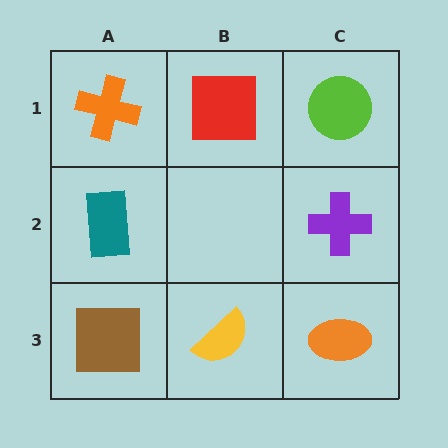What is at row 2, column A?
A teal rectangle.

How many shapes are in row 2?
2 shapes.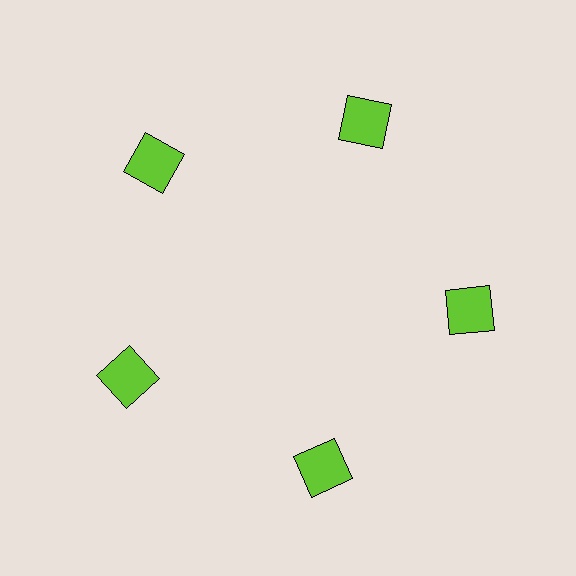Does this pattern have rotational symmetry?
Yes, this pattern has 5-fold rotational symmetry. It looks the same after rotating 72 degrees around the center.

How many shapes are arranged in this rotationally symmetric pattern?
There are 5 shapes, arranged in 5 groups of 1.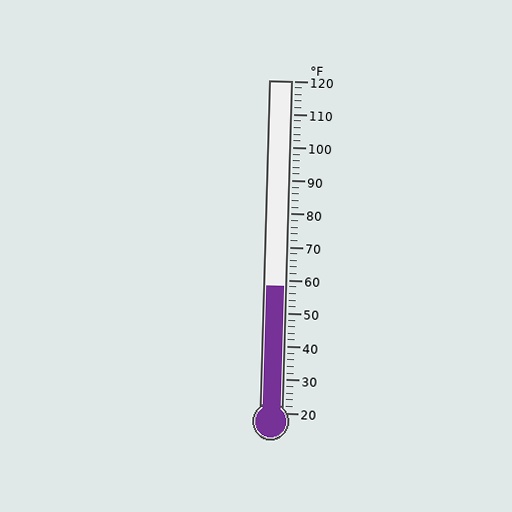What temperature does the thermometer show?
The thermometer shows approximately 58°F.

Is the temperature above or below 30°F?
The temperature is above 30°F.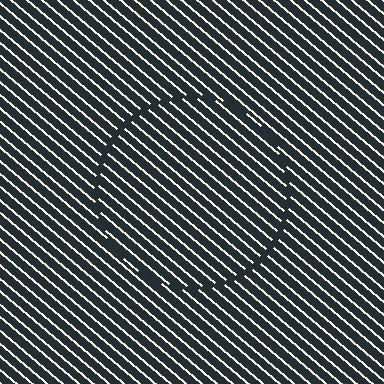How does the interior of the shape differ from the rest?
The interior of the shape contains the same grating, shifted by half a period — the contour is defined by the phase discontinuity where line-ends from the inner and outer gratings abut.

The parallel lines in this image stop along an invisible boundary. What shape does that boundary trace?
An illusory circle. The interior of the shape contains the same grating, shifted by half a period — the contour is defined by the phase discontinuity where line-ends from the inner and outer gratings abut.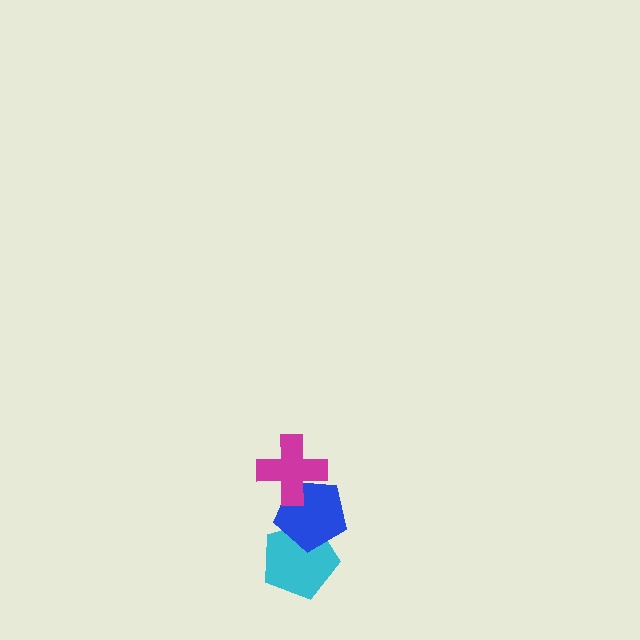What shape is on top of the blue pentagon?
The magenta cross is on top of the blue pentagon.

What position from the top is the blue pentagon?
The blue pentagon is 2nd from the top.